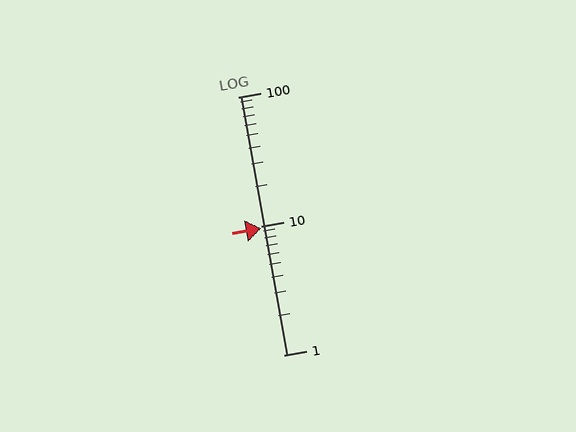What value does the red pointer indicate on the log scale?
The pointer indicates approximately 9.6.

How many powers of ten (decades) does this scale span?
The scale spans 2 decades, from 1 to 100.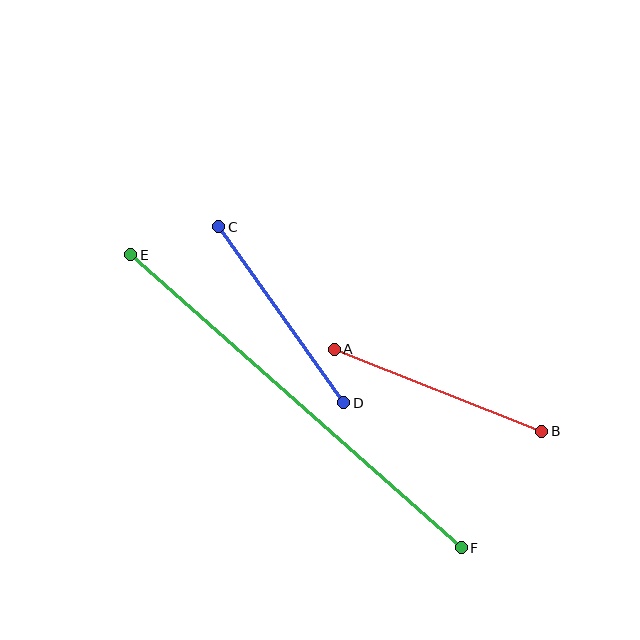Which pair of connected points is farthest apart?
Points E and F are farthest apart.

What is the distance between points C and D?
The distance is approximately 216 pixels.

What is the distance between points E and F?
The distance is approximately 442 pixels.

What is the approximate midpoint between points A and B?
The midpoint is at approximately (438, 390) pixels.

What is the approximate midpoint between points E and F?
The midpoint is at approximately (296, 401) pixels.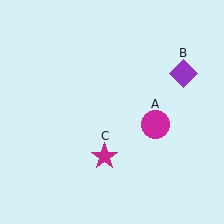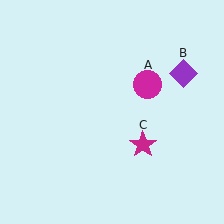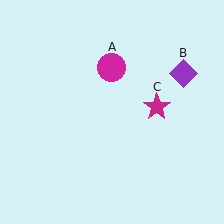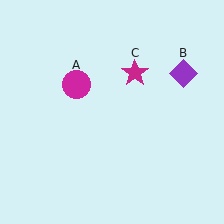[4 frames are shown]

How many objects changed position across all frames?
2 objects changed position: magenta circle (object A), magenta star (object C).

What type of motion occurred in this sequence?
The magenta circle (object A), magenta star (object C) rotated counterclockwise around the center of the scene.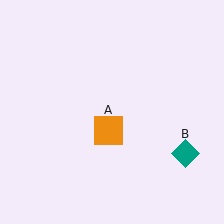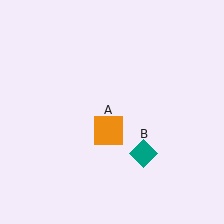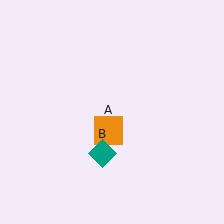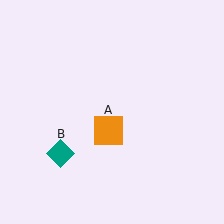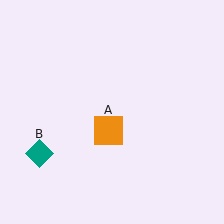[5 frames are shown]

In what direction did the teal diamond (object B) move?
The teal diamond (object B) moved left.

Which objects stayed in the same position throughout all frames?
Orange square (object A) remained stationary.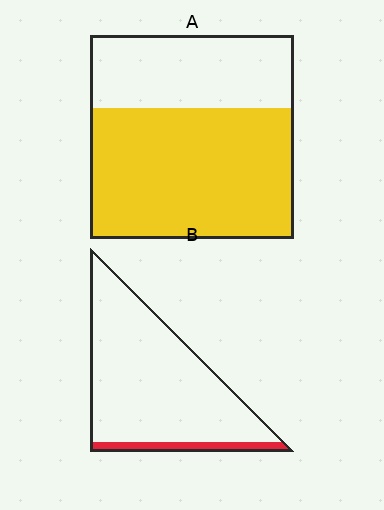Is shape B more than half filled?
No.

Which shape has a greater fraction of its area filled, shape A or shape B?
Shape A.